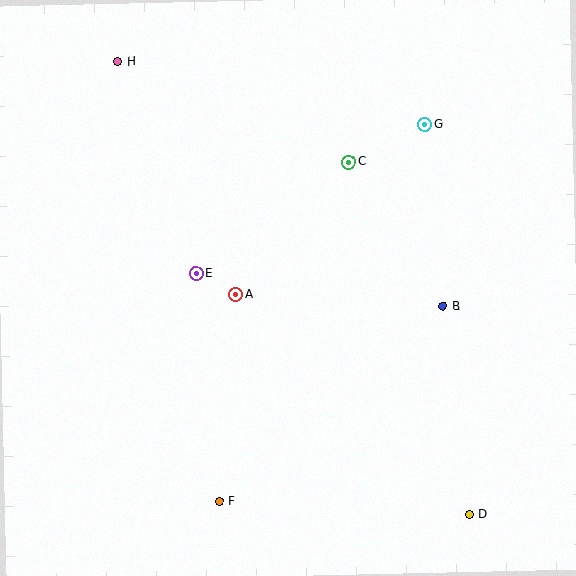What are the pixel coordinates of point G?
Point G is at (425, 124).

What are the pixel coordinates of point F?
Point F is at (219, 501).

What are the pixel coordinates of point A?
Point A is at (236, 294).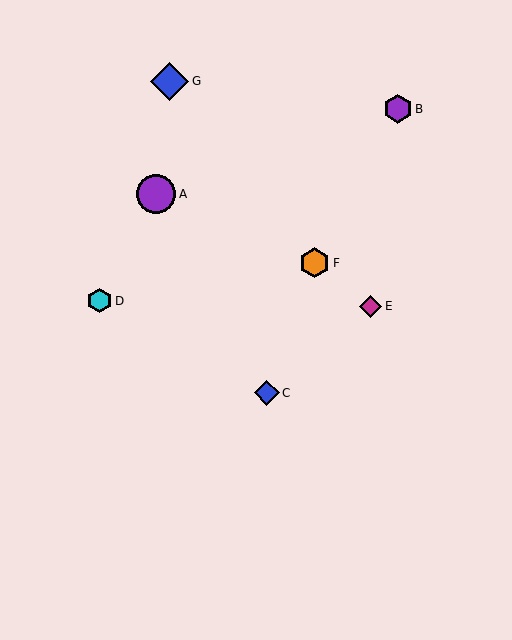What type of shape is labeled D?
Shape D is a cyan hexagon.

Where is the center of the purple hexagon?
The center of the purple hexagon is at (398, 109).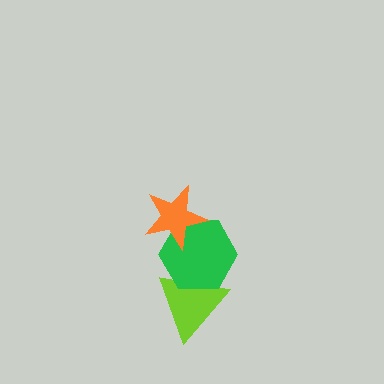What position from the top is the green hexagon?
The green hexagon is 2nd from the top.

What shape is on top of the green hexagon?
The orange star is on top of the green hexagon.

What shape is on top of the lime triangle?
The green hexagon is on top of the lime triangle.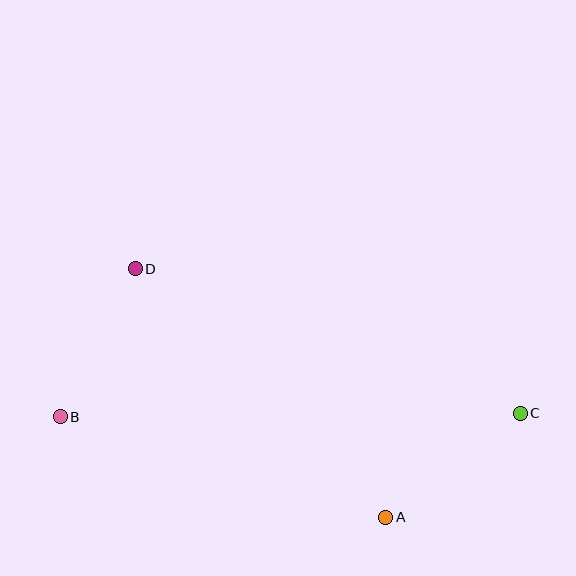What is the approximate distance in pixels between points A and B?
The distance between A and B is approximately 341 pixels.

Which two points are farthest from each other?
Points B and C are farthest from each other.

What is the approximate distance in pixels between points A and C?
The distance between A and C is approximately 170 pixels.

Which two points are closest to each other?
Points B and D are closest to each other.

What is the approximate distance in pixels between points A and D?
The distance between A and D is approximately 353 pixels.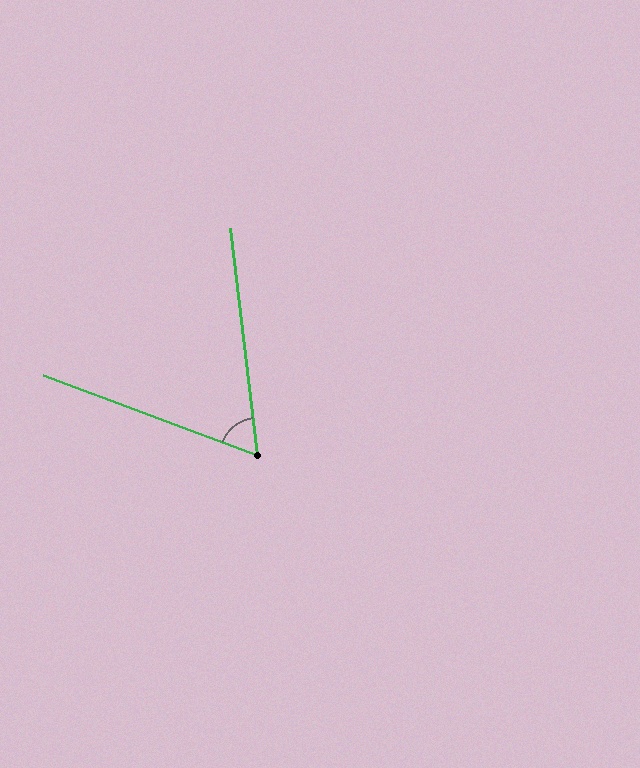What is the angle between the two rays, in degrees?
Approximately 62 degrees.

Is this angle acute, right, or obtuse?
It is acute.